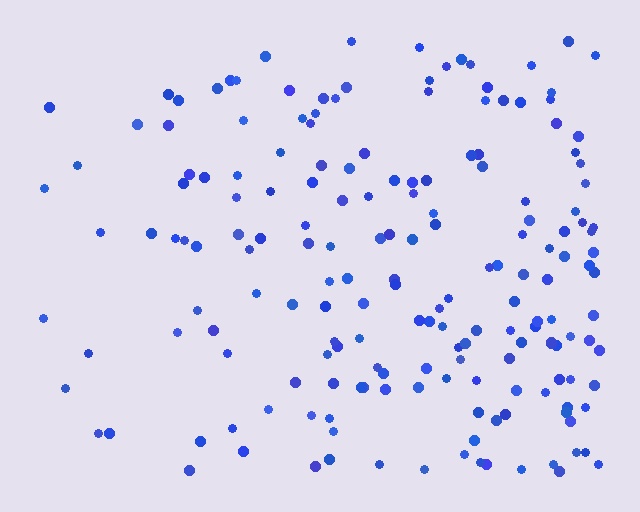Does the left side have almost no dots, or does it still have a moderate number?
Still a moderate number, just noticeably fewer than the right.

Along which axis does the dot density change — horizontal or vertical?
Horizontal.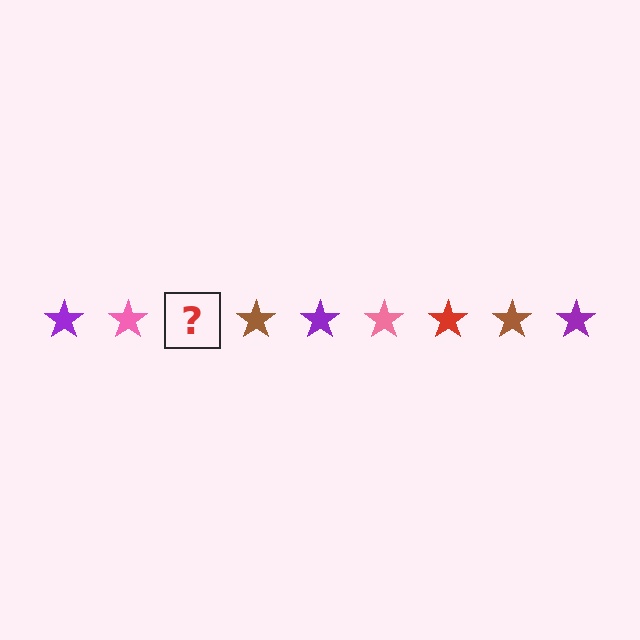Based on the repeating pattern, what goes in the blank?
The blank should be a red star.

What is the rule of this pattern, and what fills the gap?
The rule is that the pattern cycles through purple, pink, red, brown stars. The gap should be filled with a red star.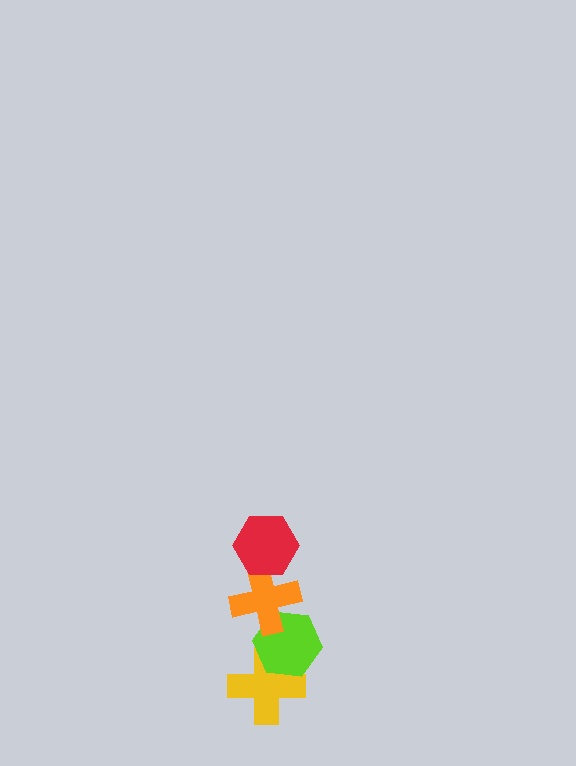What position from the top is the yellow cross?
The yellow cross is 4th from the top.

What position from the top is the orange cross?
The orange cross is 2nd from the top.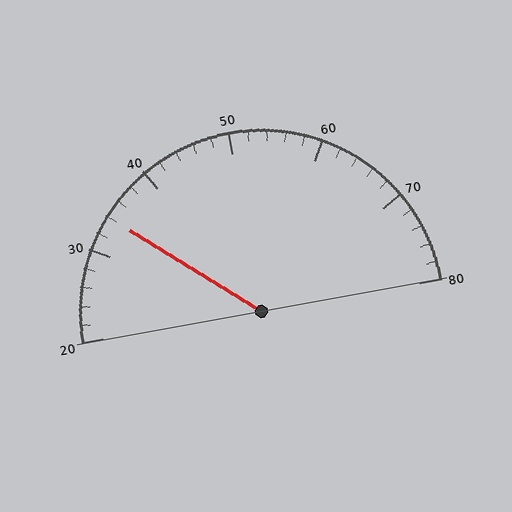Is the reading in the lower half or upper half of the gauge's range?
The reading is in the lower half of the range (20 to 80).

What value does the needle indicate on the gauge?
The needle indicates approximately 34.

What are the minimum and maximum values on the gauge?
The gauge ranges from 20 to 80.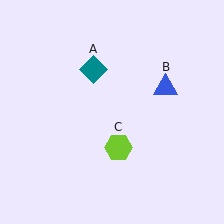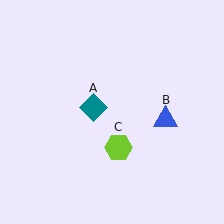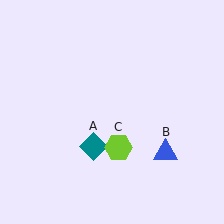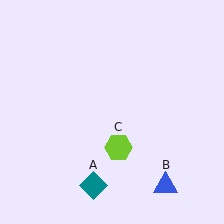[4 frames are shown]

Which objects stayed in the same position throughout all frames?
Lime hexagon (object C) remained stationary.